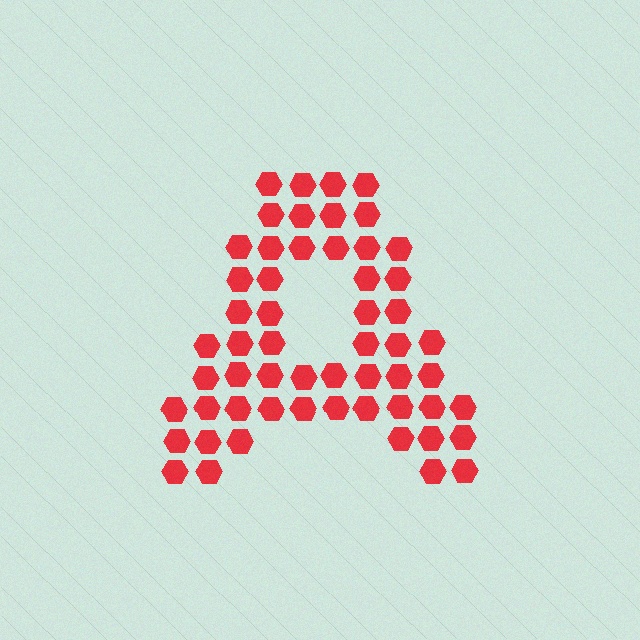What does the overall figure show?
The overall figure shows the letter A.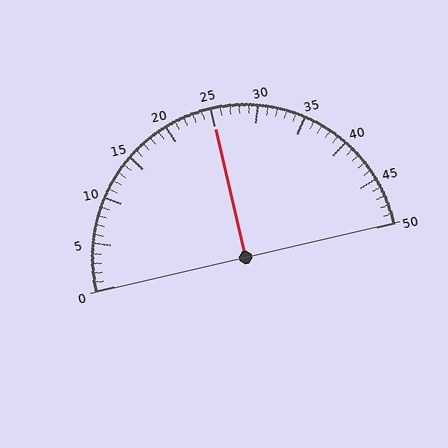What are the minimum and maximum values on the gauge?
The gauge ranges from 0 to 50.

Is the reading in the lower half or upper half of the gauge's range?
The reading is in the upper half of the range (0 to 50).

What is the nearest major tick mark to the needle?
The nearest major tick mark is 25.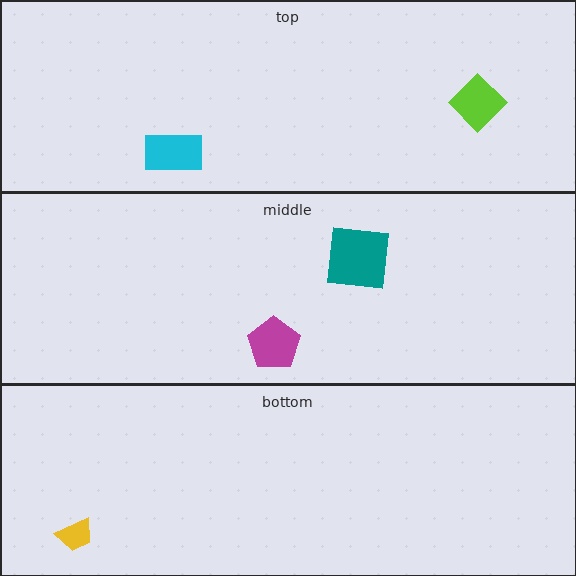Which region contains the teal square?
The middle region.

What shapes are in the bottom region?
The yellow trapezoid.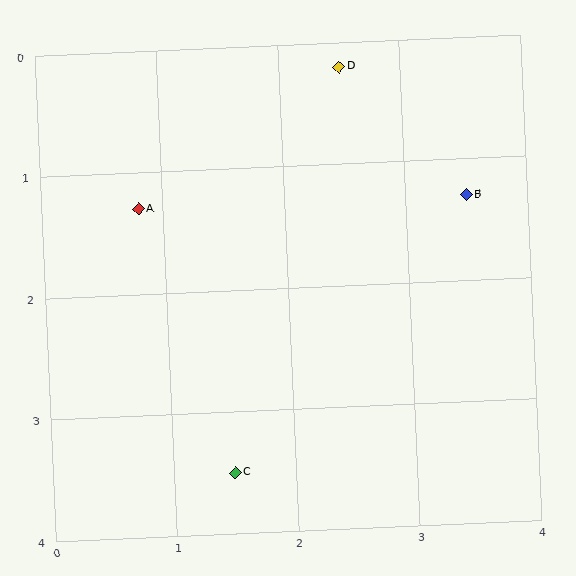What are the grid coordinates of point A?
Point A is at approximately (0.8, 1.3).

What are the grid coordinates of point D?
Point D is at approximately (2.5, 0.2).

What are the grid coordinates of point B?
Point B is at approximately (3.5, 1.3).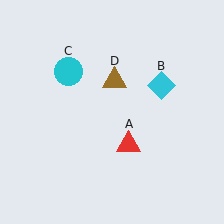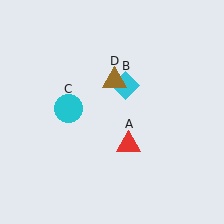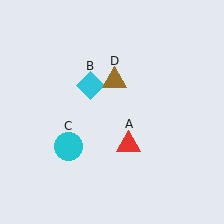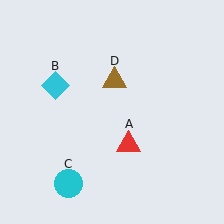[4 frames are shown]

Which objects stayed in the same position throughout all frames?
Red triangle (object A) and brown triangle (object D) remained stationary.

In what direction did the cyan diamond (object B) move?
The cyan diamond (object B) moved left.